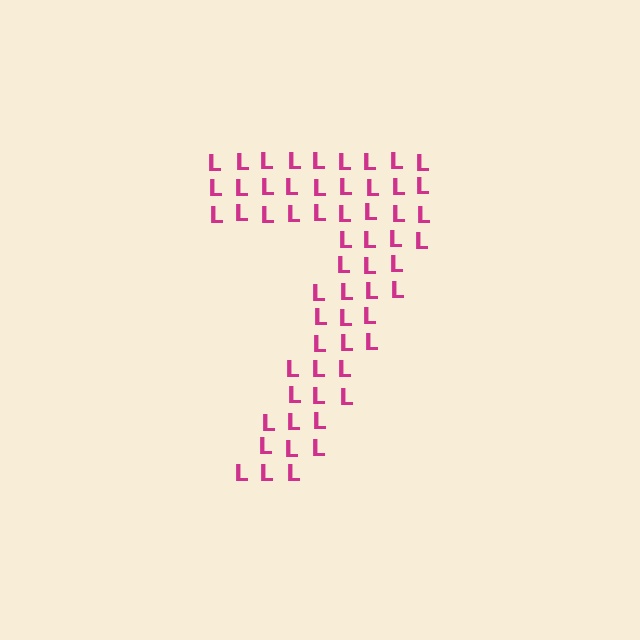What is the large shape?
The large shape is the digit 7.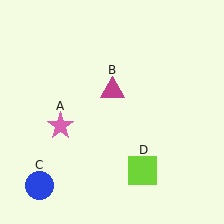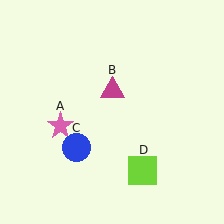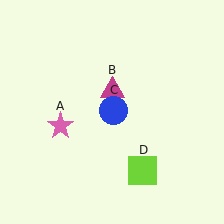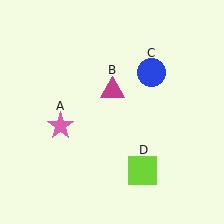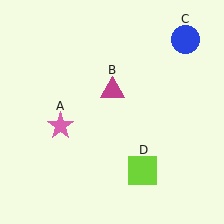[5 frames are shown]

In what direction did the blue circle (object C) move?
The blue circle (object C) moved up and to the right.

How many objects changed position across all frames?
1 object changed position: blue circle (object C).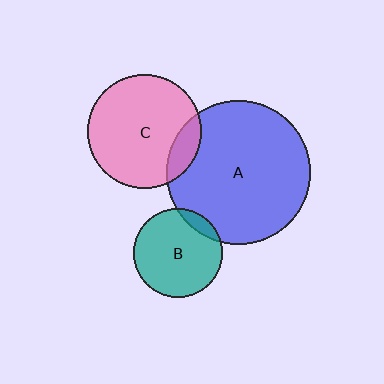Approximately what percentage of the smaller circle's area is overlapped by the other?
Approximately 15%.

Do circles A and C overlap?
Yes.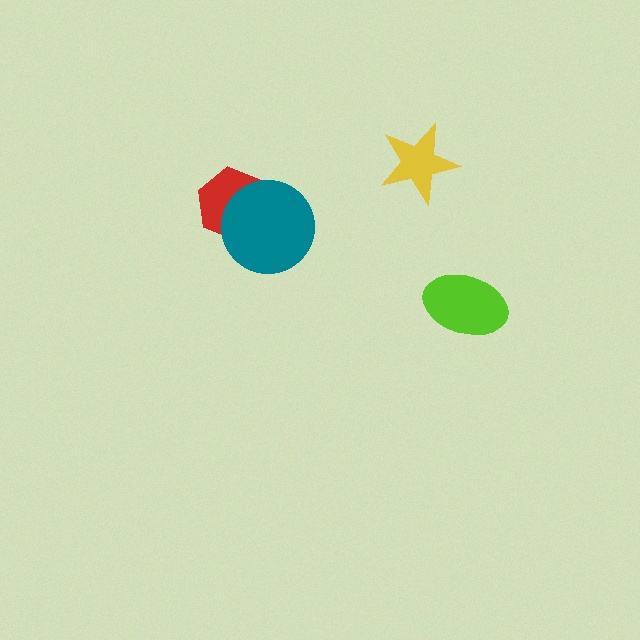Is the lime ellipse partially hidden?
No, no other shape covers it.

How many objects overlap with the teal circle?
1 object overlaps with the teal circle.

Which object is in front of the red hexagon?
The teal circle is in front of the red hexagon.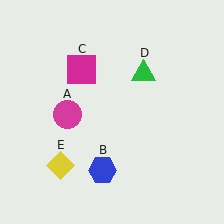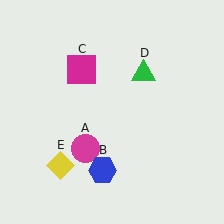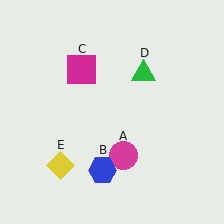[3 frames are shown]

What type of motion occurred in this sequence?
The magenta circle (object A) rotated counterclockwise around the center of the scene.